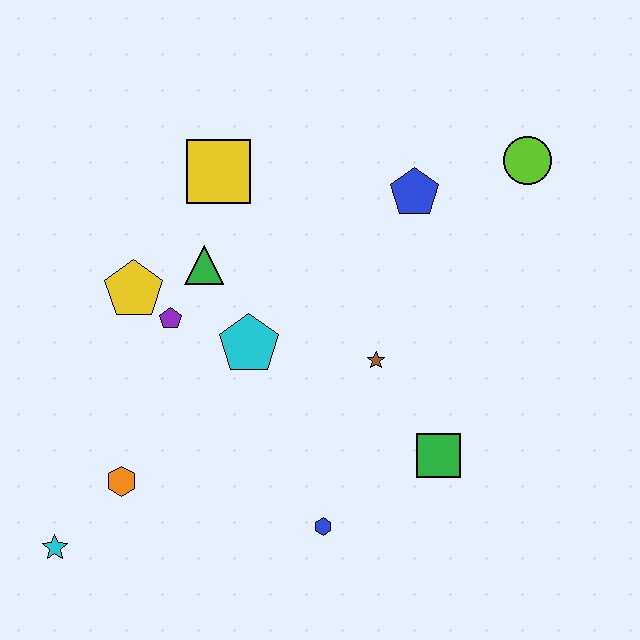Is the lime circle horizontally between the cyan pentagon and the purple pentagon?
No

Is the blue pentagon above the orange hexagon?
Yes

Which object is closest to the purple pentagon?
The yellow pentagon is closest to the purple pentagon.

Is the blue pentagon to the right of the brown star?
Yes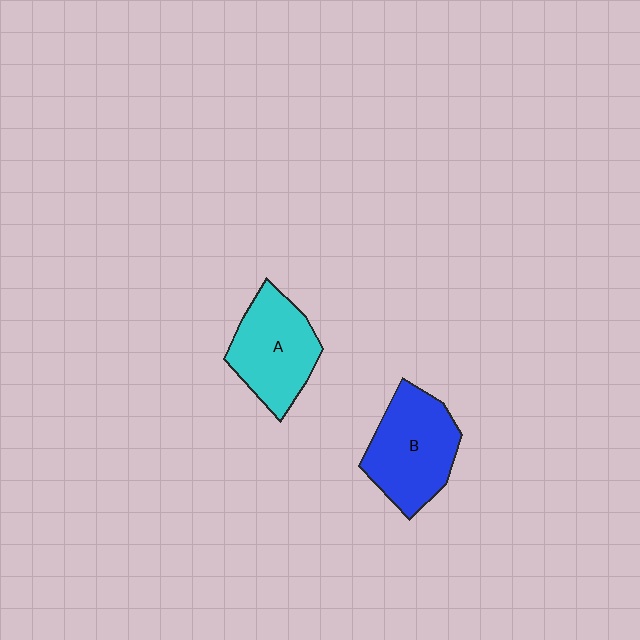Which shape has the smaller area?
Shape A (cyan).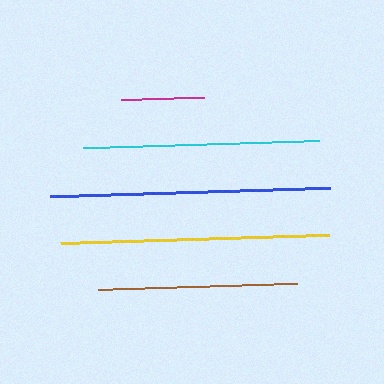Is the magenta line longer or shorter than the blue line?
The blue line is longer than the magenta line.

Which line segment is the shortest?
The magenta line is the shortest at approximately 83 pixels.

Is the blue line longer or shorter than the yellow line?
The blue line is longer than the yellow line.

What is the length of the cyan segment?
The cyan segment is approximately 237 pixels long.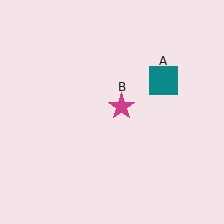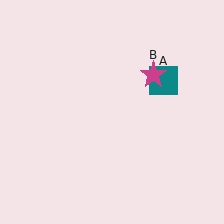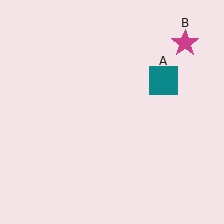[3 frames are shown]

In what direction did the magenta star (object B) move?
The magenta star (object B) moved up and to the right.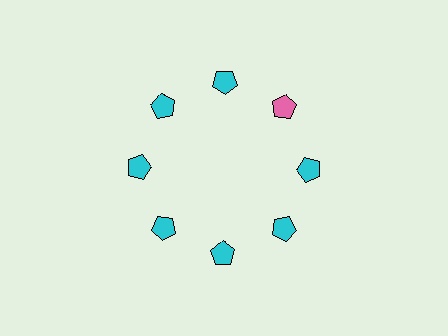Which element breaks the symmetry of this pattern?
The pink pentagon at roughly the 2 o'clock position breaks the symmetry. All other shapes are cyan pentagons.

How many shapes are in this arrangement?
There are 8 shapes arranged in a ring pattern.